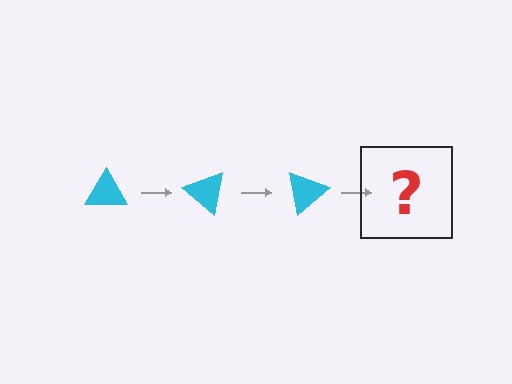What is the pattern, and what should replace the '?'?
The pattern is that the triangle rotates 40 degrees each step. The '?' should be a cyan triangle rotated 120 degrees.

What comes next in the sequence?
The next element should be a cyan triangle rotated 120 degrees.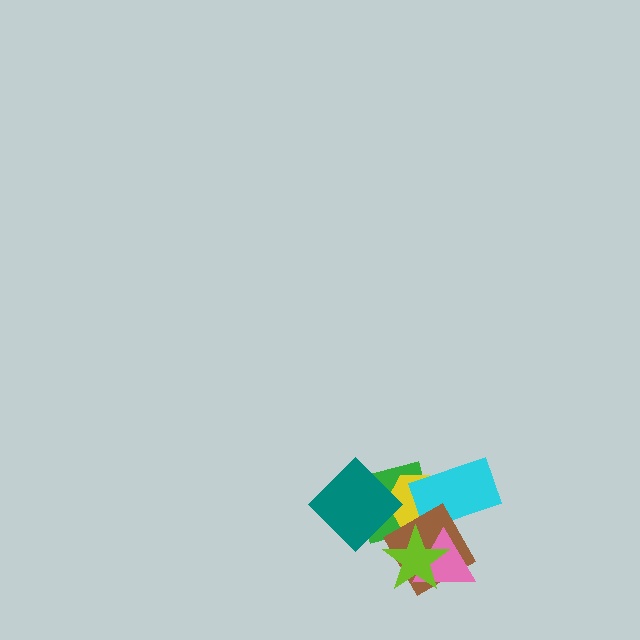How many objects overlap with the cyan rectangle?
3 objects overlap with the cyan rectangle.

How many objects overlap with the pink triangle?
2 objects overlap with the pink triangle.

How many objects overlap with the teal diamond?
2 objects overlap with the teal diamond.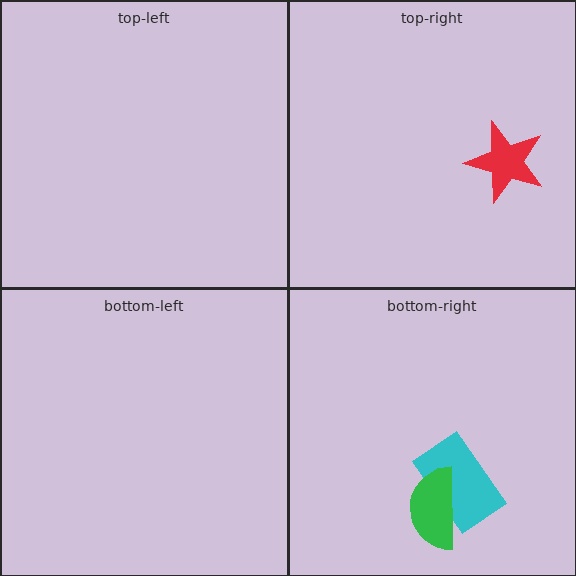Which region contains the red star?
The top-right region.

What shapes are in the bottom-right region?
The cyan rectangle, the green semicircle.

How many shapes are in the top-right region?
1.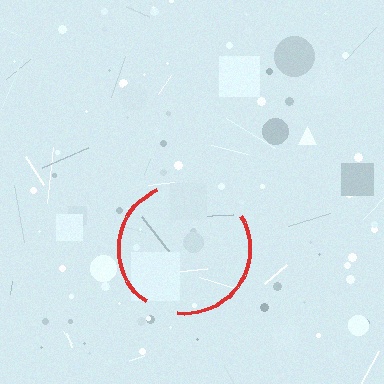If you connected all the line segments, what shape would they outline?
They would outline a circle.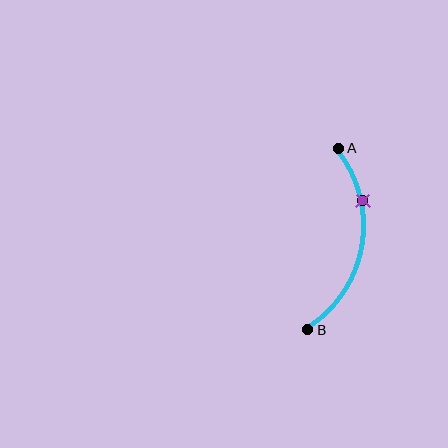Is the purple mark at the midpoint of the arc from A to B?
No. The purple mark lies on the arc but is closer to endpoint A. The arc midpoint would be at the point on the curve equidistant along the arc from both A and B.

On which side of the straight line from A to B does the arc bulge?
The arc bulges to the right of the straight line connecting A and B.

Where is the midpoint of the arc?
The arc midpoint is the point on the curve farthest from the straight line joining A and B. It sits to the right of that line.